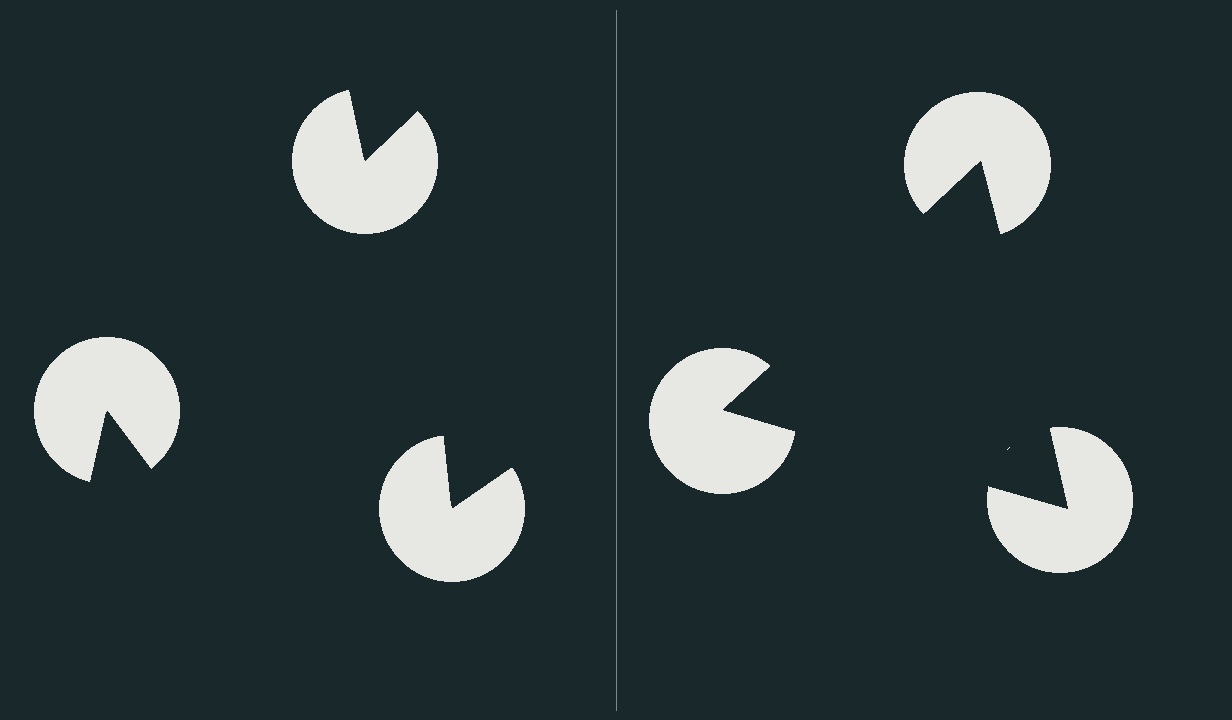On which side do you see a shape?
An illusory triangle appears on the right side. On the left side the wedge cuts are rotated, so no coherent shape forms.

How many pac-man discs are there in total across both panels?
6 — 3 on each side.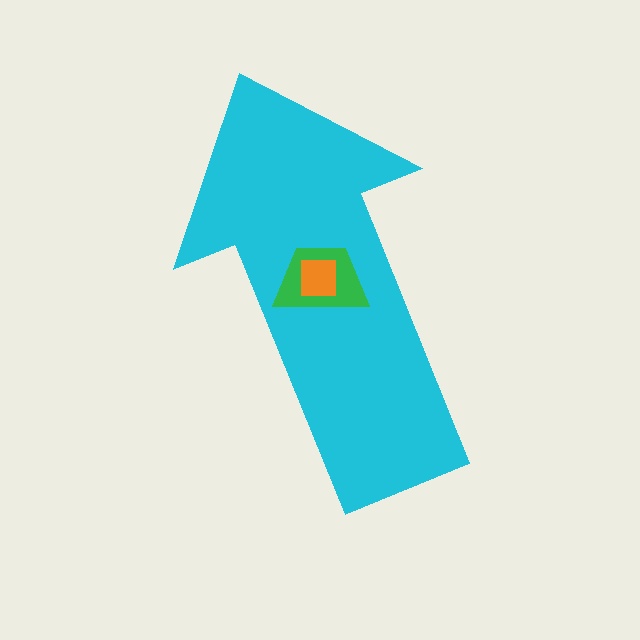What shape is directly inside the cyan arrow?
The green trapezoid.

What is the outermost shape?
The cyan arrow.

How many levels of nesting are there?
3.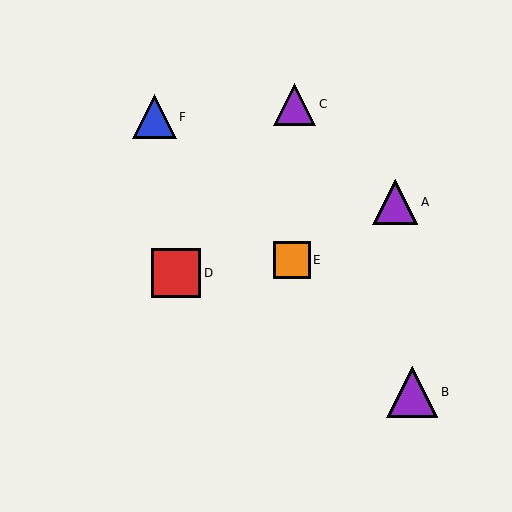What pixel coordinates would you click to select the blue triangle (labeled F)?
Click at (154, 117) to select the blue triangle F.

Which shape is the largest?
The purple triangle (labeled B) is the largest.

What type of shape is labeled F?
Shape F is a blue triangle.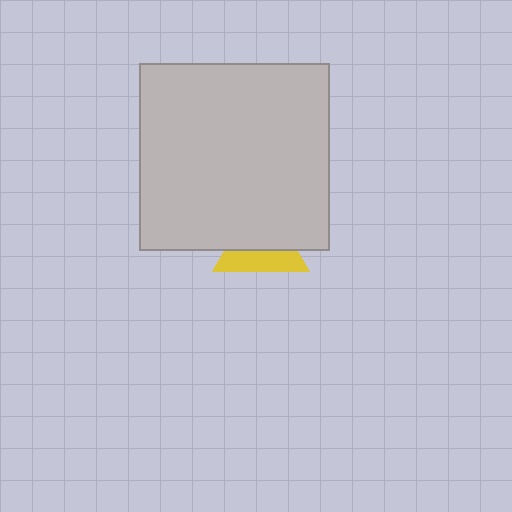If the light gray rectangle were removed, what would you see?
You would see the complete yellow triangle.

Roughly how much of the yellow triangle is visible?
A small part of it is visible (roughly 42%).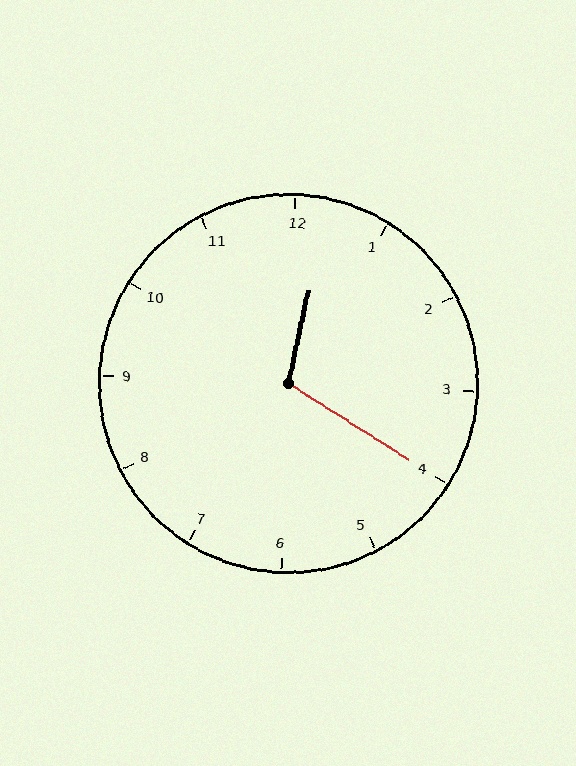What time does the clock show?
12:20.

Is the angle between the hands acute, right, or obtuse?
It is obtuse.